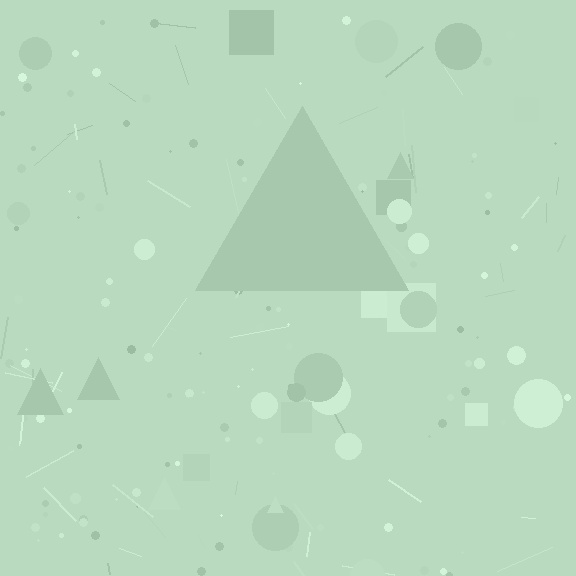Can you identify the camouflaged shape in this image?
The camouflaged shape is a triangle.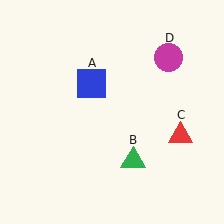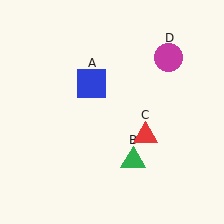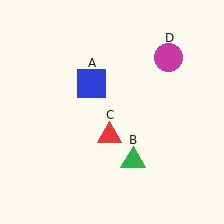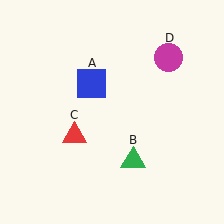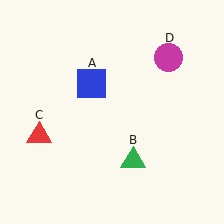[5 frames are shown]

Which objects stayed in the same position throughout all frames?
Blue square (object A) and green triangle (object B) and magenta circle (object D) remained stationary.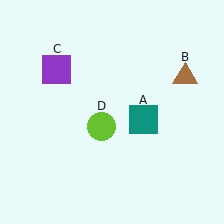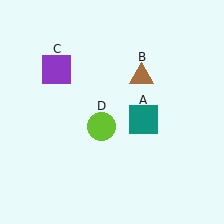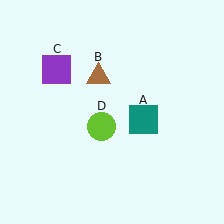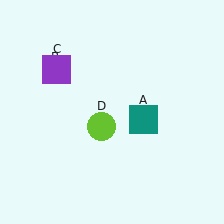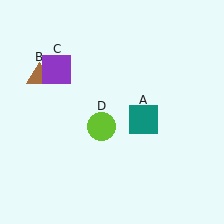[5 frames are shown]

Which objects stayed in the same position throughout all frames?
Teal square (object A) and purple square (object C) and lime circle (object D) remained stationary.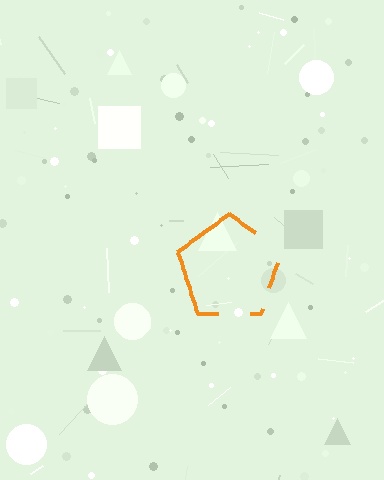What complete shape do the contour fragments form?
The contour fragments form a pentagon.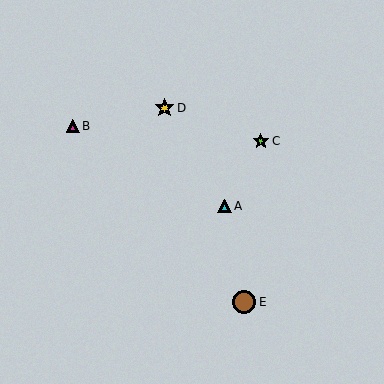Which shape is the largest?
The brown circle (labeled E) is the largest.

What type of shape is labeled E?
Shape E is a brown circle.